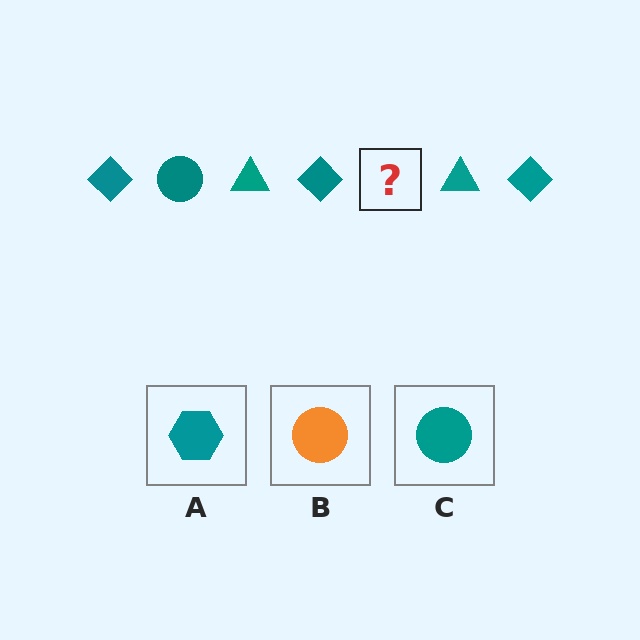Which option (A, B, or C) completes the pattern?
C.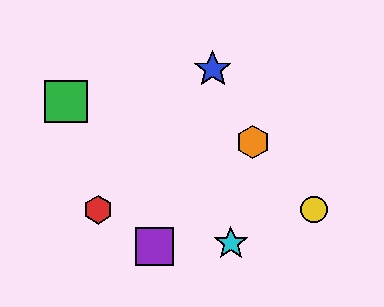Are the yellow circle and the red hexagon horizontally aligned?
Yes, both are at y≈210.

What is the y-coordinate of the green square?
The green square is at y≈101.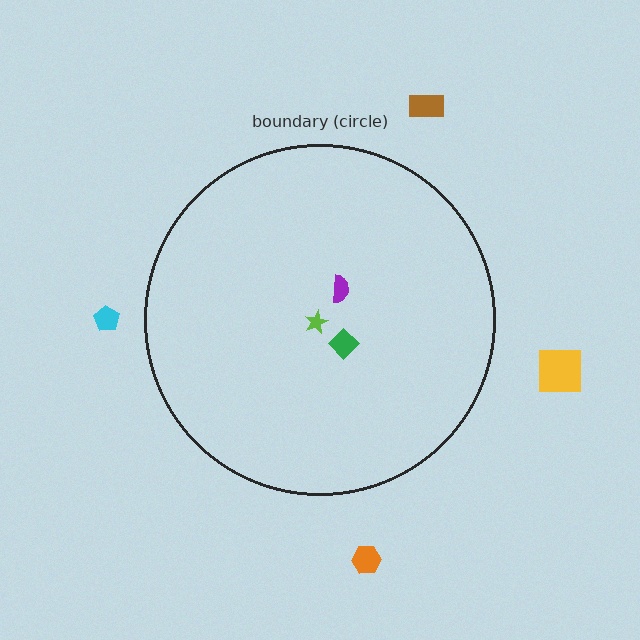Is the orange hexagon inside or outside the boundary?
Outside.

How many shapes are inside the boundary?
3 inside, 4 outside.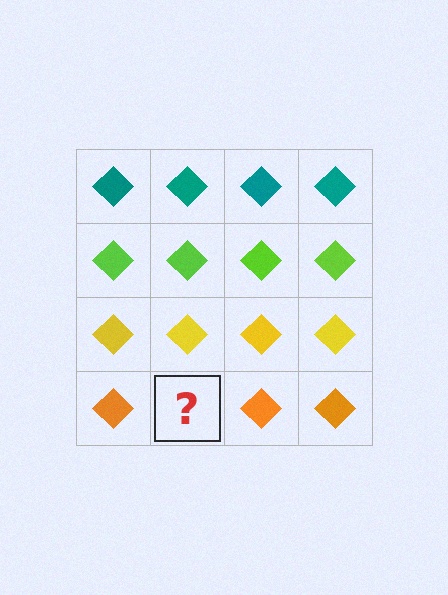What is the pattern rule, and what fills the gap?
The rule is that each row has a consistent color. The gap should be filled with an orange diamond.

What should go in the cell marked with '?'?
The missing cell should contain an orange diamond.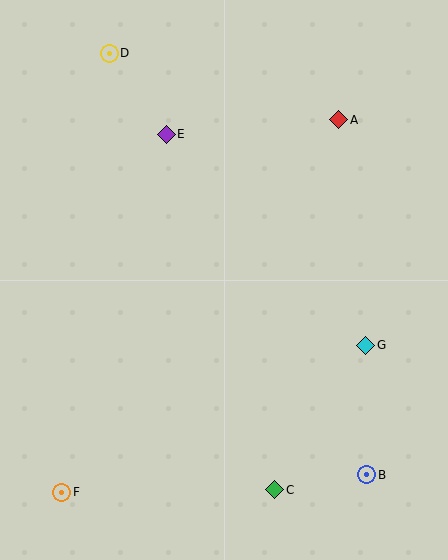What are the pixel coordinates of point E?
Point E is at (166, 134).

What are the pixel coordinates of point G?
Point G is at (366, 345).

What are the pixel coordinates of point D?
Point D is at (109, 53).